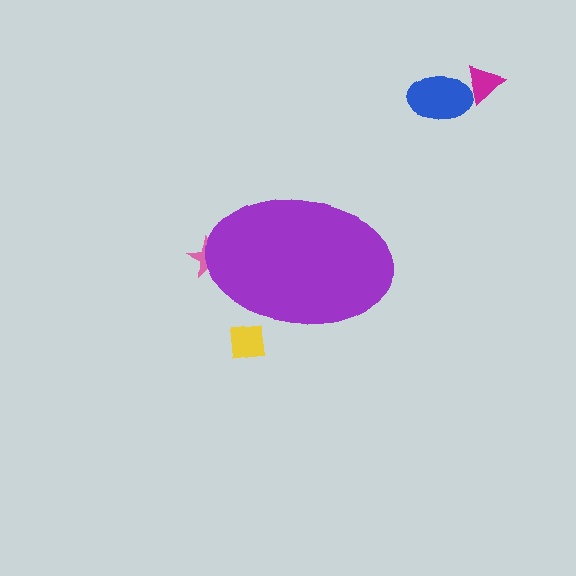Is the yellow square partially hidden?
Yes, the yellow square is partially hidden behind the purple ellipse.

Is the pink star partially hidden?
Yes, the pink star is partially hidden behind the purple ellipse.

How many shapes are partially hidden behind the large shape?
2 shapes are partially hidden.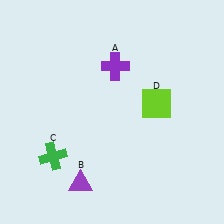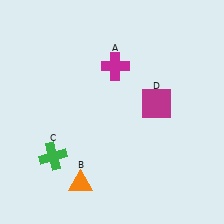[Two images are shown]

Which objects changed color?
A changed from purple to magenta. B changed from purple to orange. D changed from lime to magenta.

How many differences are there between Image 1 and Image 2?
There are 3 differences between the two images.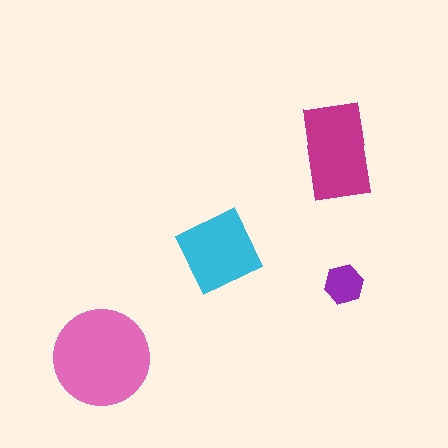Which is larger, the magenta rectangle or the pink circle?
The pink circle.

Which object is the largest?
The pink circle.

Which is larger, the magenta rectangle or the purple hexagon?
The magenta rectangle.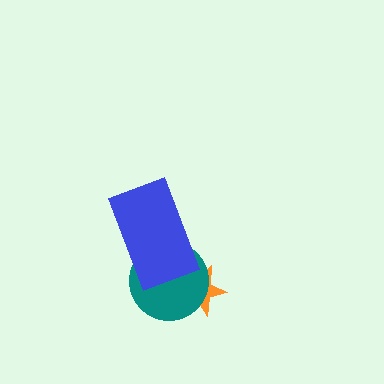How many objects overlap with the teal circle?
2 objects overlap with the teal circle.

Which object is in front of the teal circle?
The blue rectangle is in front of the teal circle.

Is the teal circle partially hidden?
Yes, it is partially covered by another shape.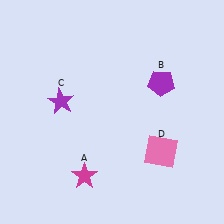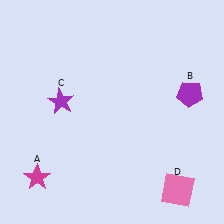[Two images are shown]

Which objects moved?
The objects that moved are: the magenta star (A), the purple pentagon (B), the pink square (D).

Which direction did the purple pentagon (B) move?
The purple pentagon (B) moved right.